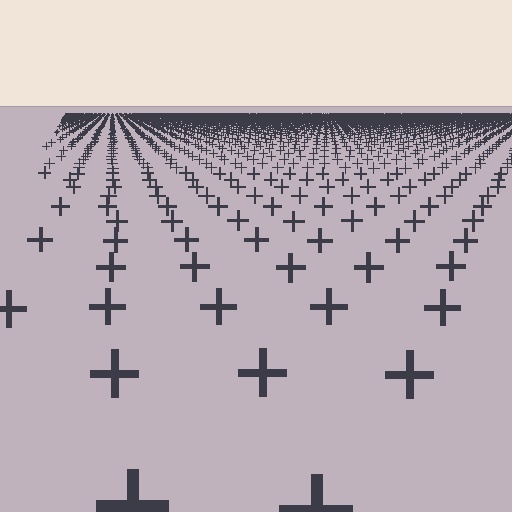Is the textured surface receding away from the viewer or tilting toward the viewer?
The surface is receding away from the viewer. Texture elements get smaller and denser toward the top.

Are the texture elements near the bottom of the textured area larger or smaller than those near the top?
Larger. Near the bottom, elements are closer to the viewer and appear at a bigger on-screen size.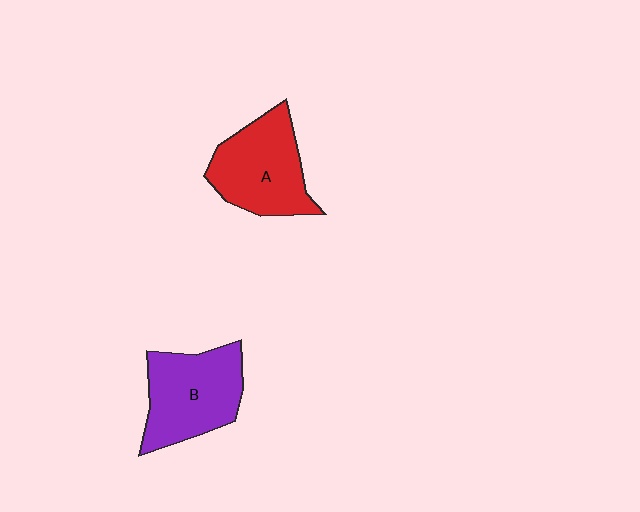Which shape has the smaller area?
Shape A (red).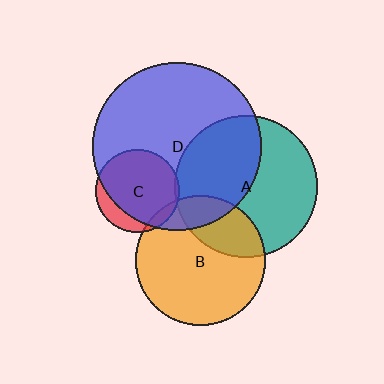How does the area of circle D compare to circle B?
Approximately 1.7 times.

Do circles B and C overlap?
Yes.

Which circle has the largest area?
Circle D (blue).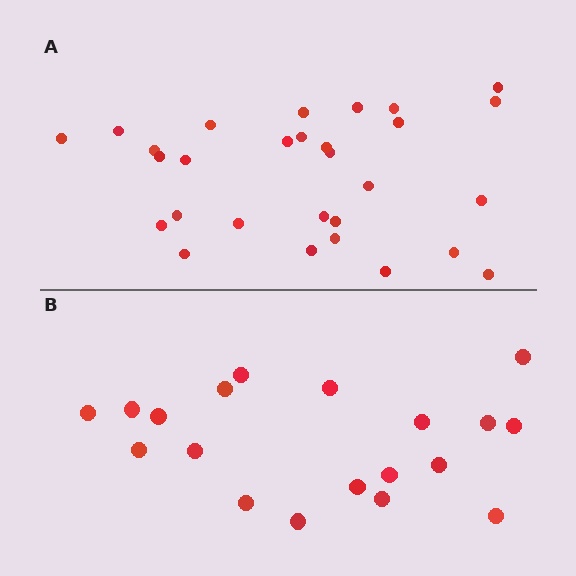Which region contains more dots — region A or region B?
Region A (the top region) has more dots.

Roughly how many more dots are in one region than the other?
Region A has roughly 10 or so more dots than region B.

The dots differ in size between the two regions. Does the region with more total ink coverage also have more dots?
No. Region B has more total ink coverage because its dots are larger, but region A actually contains more individual dots. Total area can be misleading — the number of items is what matters here.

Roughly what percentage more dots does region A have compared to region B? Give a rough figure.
About 55% more.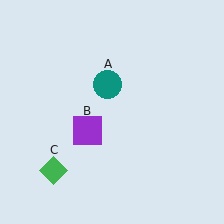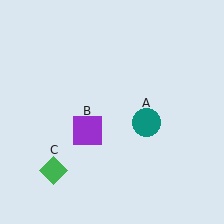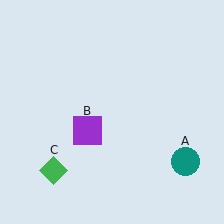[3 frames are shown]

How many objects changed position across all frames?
1 object changed position: teal circle (object A).